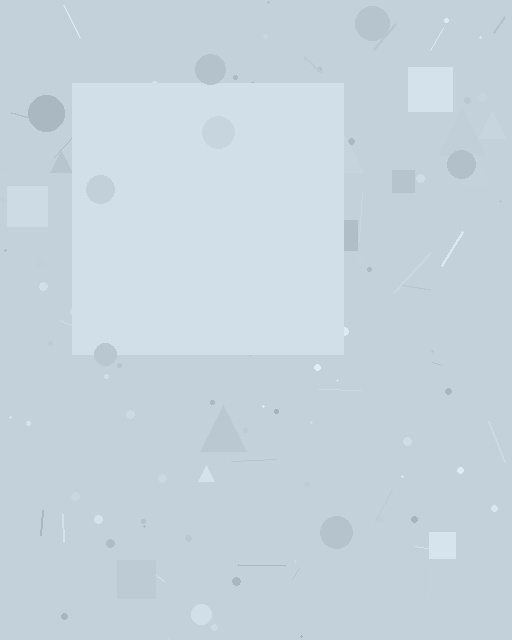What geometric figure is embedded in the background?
A square is embedded in the background.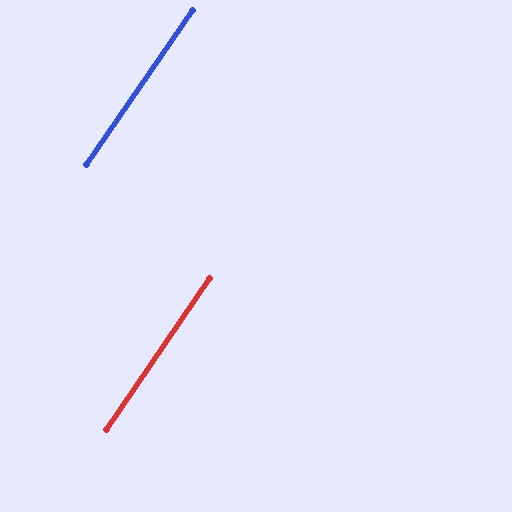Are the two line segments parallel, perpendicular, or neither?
Parallel — their directions differ by only 0.0°.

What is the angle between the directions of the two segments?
Approximately 0 degrees.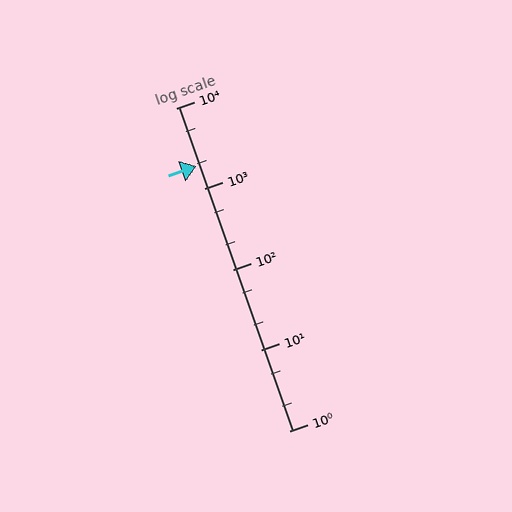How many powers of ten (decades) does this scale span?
The scale spans 4 decades, from 1 to 10000.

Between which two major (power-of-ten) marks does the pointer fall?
The pointer is between 1000 and 10000.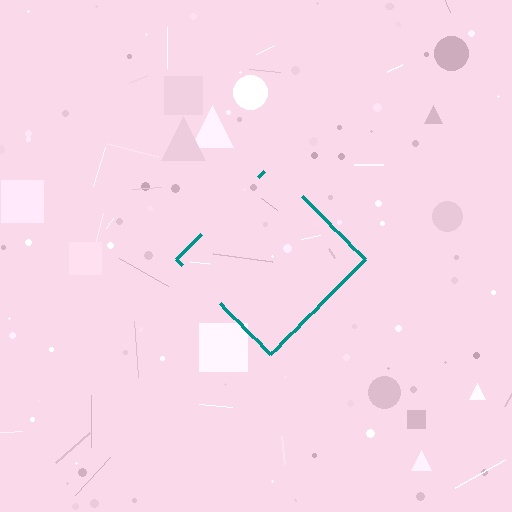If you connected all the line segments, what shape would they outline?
They would outline a diamond.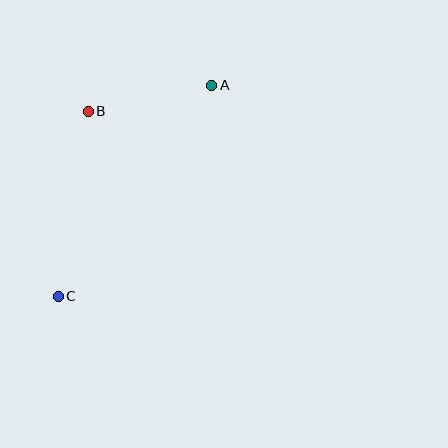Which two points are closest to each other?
Points A and B are closest to each other.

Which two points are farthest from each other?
Points A and C are farthest from each other.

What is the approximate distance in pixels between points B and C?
The distance between B and C is approximately 187 pixels.